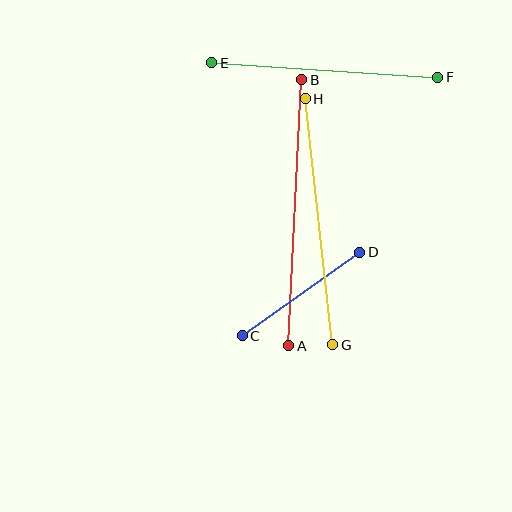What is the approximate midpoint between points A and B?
The midpoint is at approximately (295, 213) pixels.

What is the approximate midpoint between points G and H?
The midpoint is at approximately (319, 222) pixels.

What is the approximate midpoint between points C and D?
The midpoint is at approximately (301, 294) pixels.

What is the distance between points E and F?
The distance is approximately 226 pixels.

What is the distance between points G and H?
The distance is approximately 247 pixels.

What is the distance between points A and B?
The distance is approximately 266 pixels.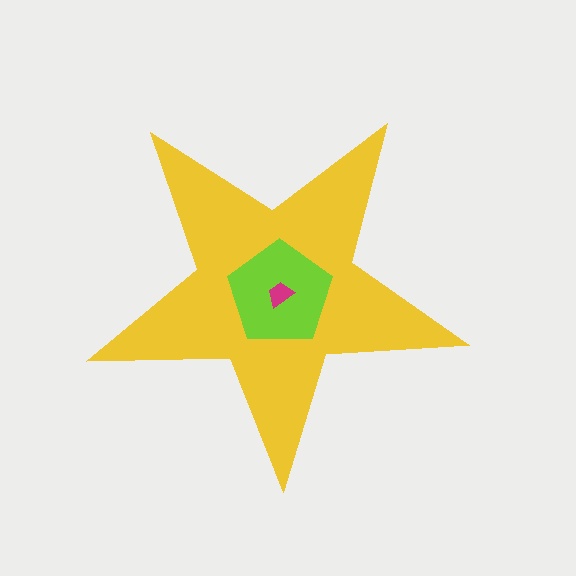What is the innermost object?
The magenta trapezoid.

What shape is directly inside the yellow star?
The lime pentagon.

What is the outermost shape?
The yellow star.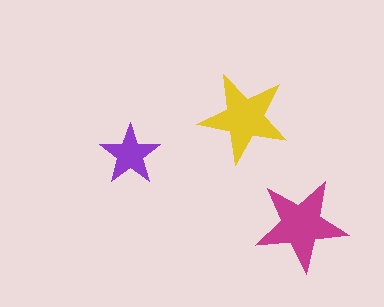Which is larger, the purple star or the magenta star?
The magenta one.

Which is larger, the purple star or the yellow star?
The yellow one.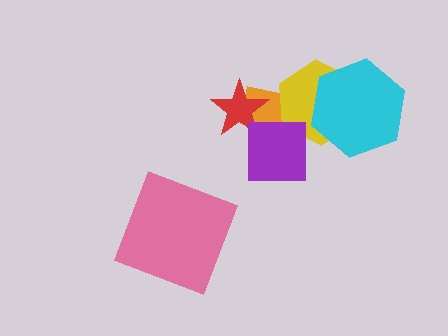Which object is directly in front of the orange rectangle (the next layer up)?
The yellow hexagon is directly in front of the orange rectangle.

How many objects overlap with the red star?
1 object overlaps with the red star.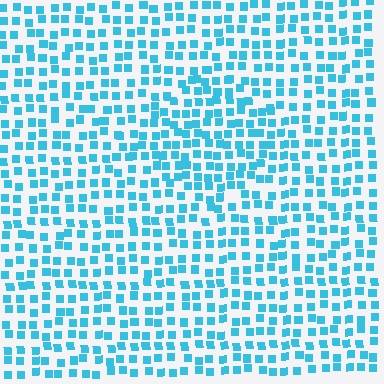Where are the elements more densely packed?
The elements are more densely packed inside the diamond boundary.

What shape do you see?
I see a diamond.